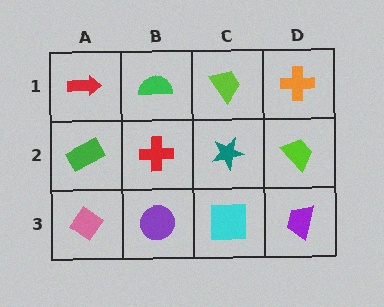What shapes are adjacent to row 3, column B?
A red cross (row 2, column B), a pink diamond (row 3, column A), a cyan square (row 3, column C).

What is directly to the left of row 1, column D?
A lime trapezoid.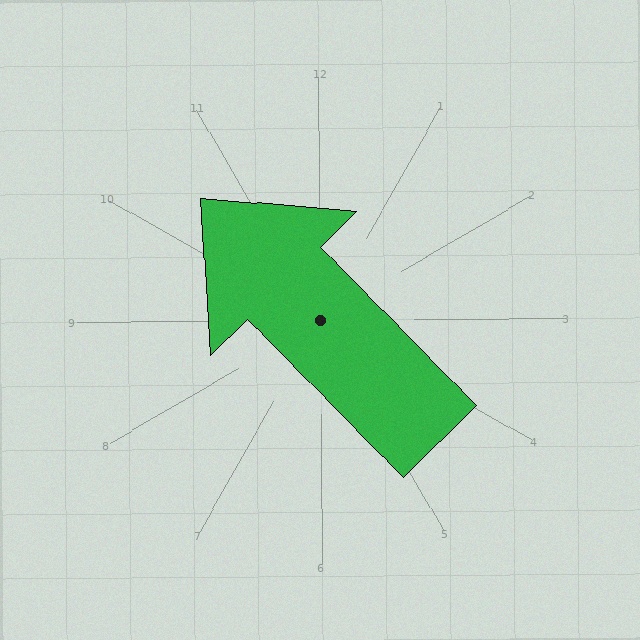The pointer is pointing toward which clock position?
Roughly 11 o'clock.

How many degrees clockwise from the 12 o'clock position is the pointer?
Approximately 316 degrees.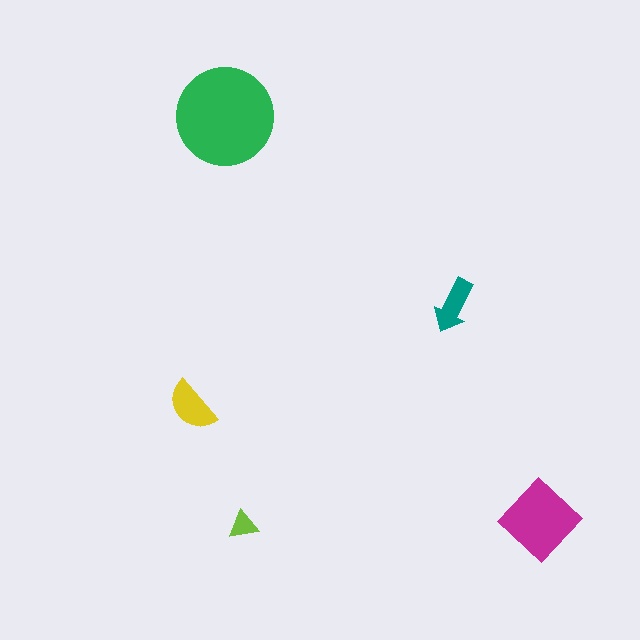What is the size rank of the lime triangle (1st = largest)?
5th.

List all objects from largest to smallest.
The green circle, the magenta diamond, the yellow semicircle, the teal arrow, the lime triangle.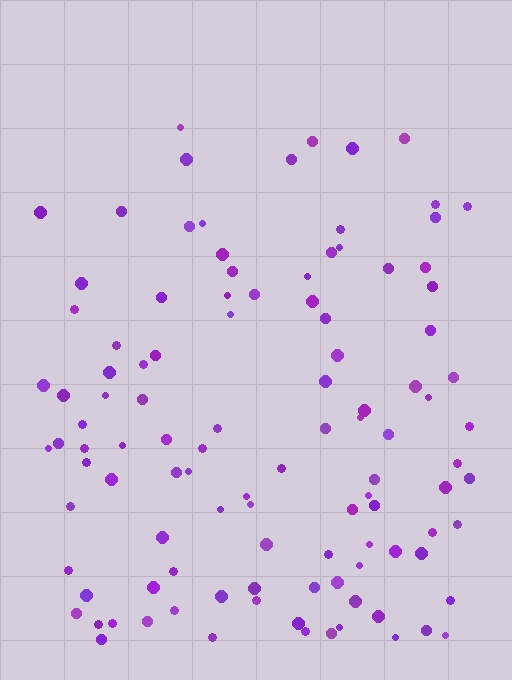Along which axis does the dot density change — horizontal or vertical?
Vertical.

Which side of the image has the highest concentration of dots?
The bottom.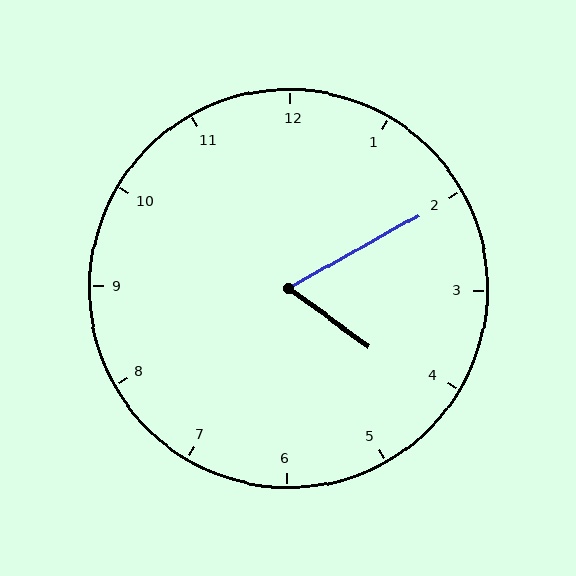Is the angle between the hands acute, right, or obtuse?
It is acute.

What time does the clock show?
4:10.